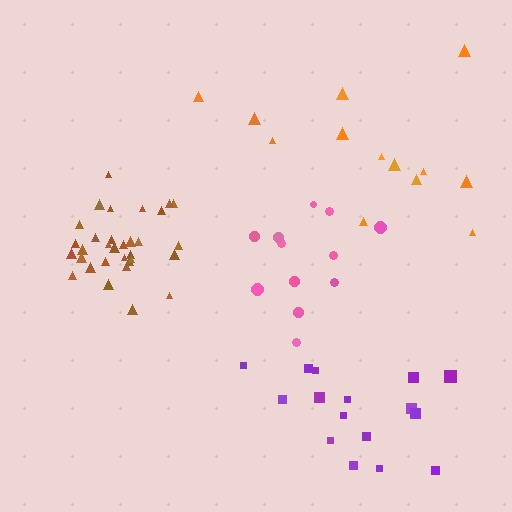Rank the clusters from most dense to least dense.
brown, purple, pink, orange.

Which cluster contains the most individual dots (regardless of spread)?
Brown (32).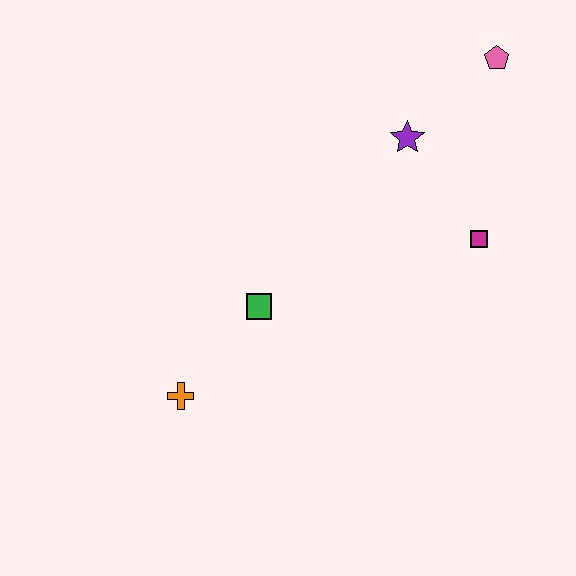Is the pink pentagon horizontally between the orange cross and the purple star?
No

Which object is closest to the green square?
The orange cross is closest to the green square.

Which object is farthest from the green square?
The pink pentagon is farthest from the green square.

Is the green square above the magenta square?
No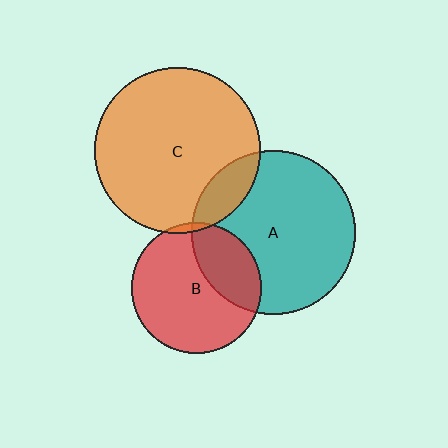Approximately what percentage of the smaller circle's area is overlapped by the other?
Approximately 30%.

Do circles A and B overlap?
Yes.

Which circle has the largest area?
Circle C (orange).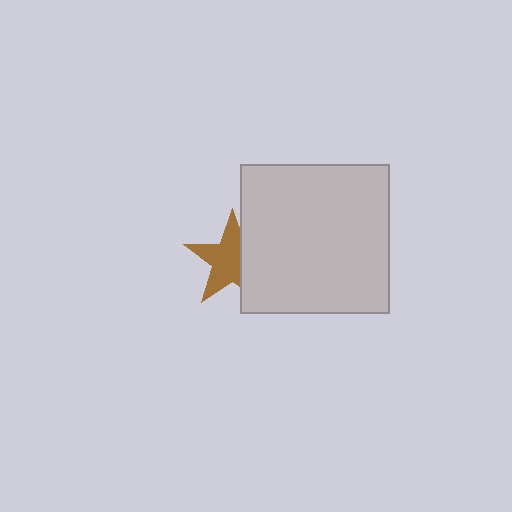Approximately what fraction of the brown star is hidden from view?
Roughly 35% of the brown star is hidden behind the light gray square.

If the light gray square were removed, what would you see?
You would see the complete brown star.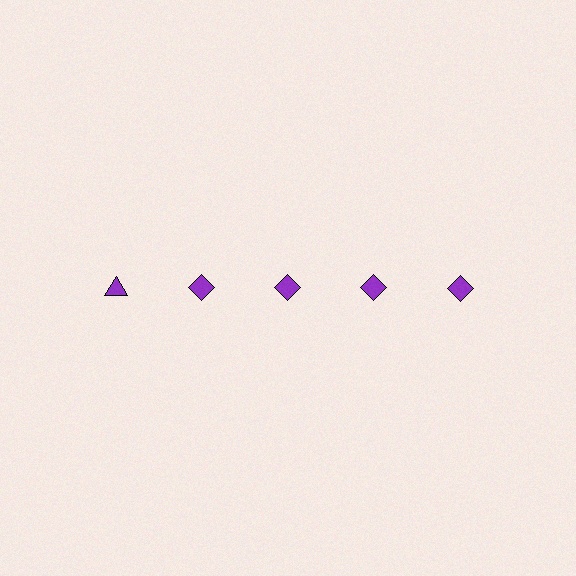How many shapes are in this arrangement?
There are 5 shapes arranged in a grid pattern.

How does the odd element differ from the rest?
It has a different shape: triangle instead of diamond.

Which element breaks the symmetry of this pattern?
The purple triangle in the top row, leftmost column breaks the symmetry. All other shapes are purple diamonds.